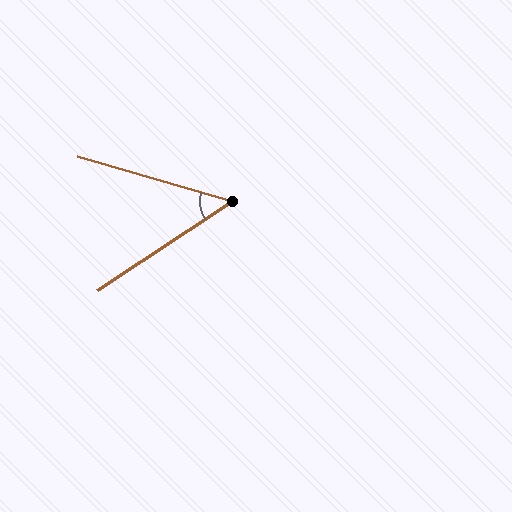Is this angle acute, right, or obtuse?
It is acute.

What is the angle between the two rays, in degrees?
Approximately 50 degrees.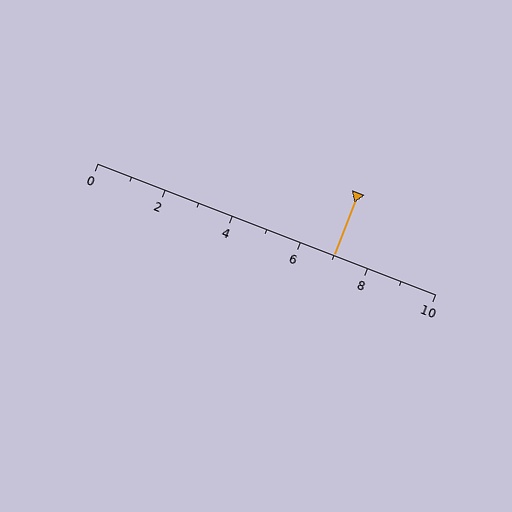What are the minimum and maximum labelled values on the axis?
The axis runs from 0 to 10.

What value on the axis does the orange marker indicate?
The marker indicates approximately 7.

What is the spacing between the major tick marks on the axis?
The major ticks are spaced 2 apart.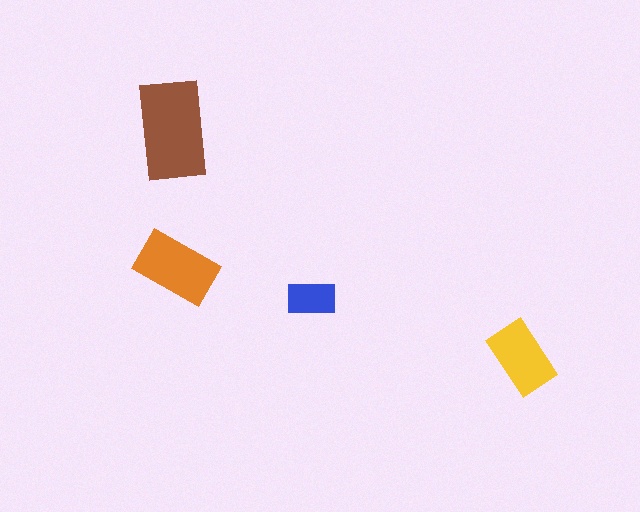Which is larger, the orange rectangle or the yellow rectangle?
The orange one.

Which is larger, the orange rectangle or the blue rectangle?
The orange one.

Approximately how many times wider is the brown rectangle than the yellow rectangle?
About 1.5 times wider.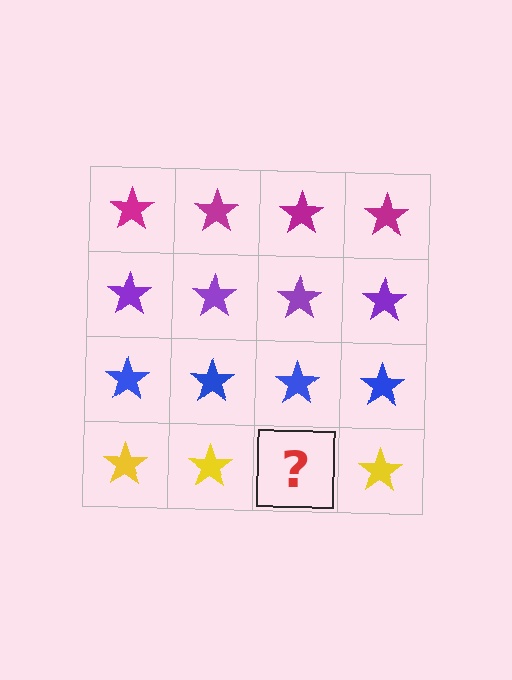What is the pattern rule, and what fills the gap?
The rule is that each row has a consistent color. The gap should be filled with a yellow star.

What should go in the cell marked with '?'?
The missing cell should contain a yellow star.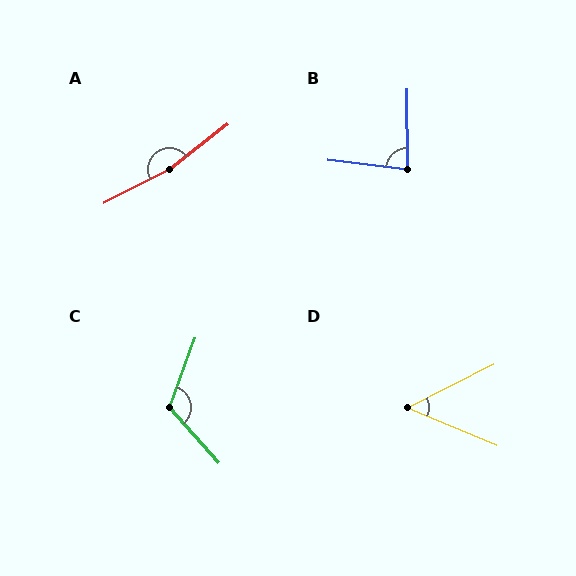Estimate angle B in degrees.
Approximately 83 degrees.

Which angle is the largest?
A, at approximately 169 degrees.